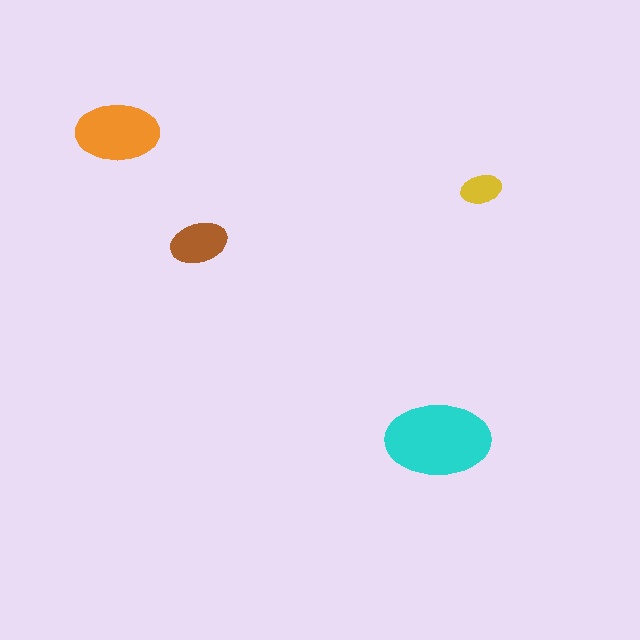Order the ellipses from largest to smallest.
the cyan one, the orange one, the brown one, the yellow one.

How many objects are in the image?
There are 4 objects in the image.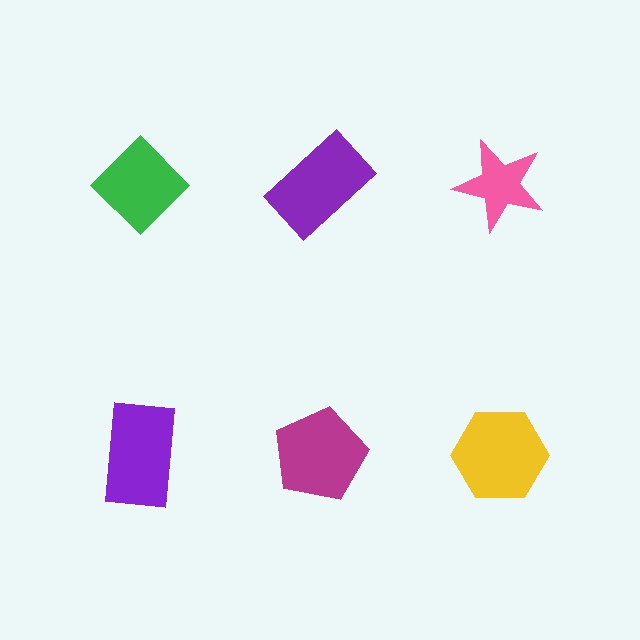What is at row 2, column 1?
A purple rectangle.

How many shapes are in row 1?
3 shapes.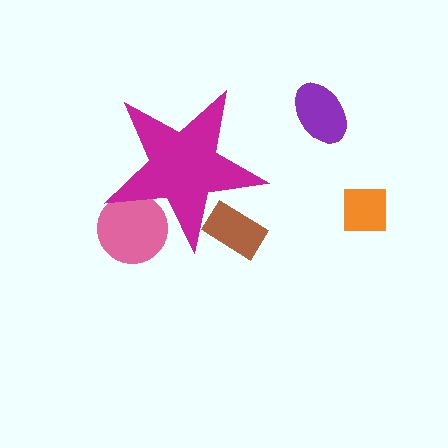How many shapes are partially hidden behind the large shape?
2 shapes are partially hidden.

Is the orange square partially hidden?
No, the orange square is fully visible.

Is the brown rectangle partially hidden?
Yes, the brown rectangle is partially hidden behind the magenta star.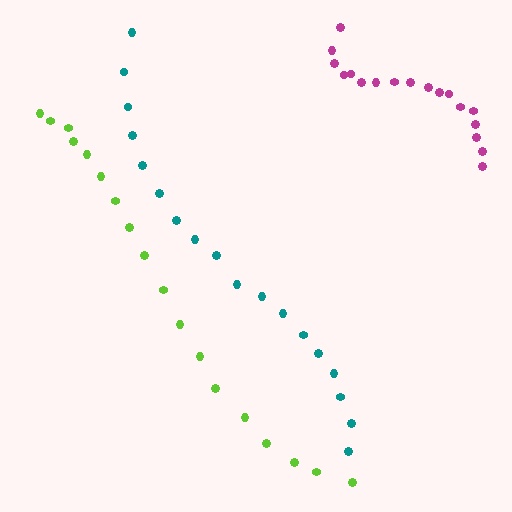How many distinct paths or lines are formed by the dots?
There are 3 distinct paths.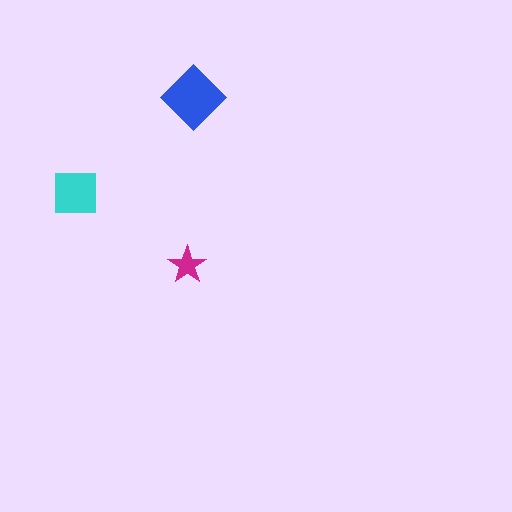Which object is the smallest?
The magenta star.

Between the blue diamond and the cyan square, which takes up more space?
The blue diamond.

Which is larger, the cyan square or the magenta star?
The cyan square.